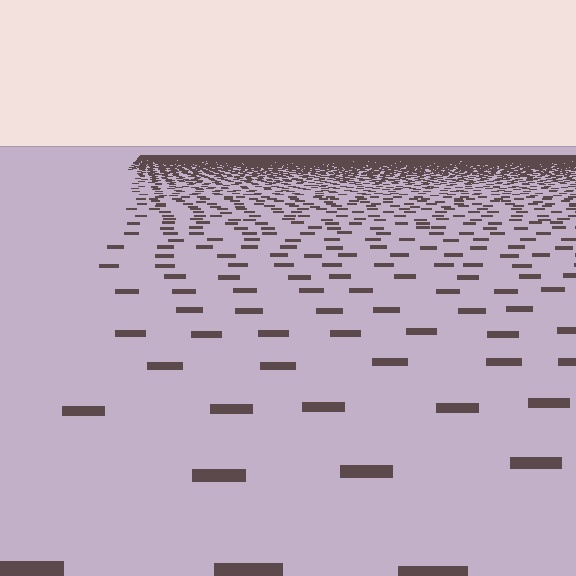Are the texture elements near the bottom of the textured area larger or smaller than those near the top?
Larger. Near the bottom, elements are closer to the viewer and appear at a bigger on-screen size.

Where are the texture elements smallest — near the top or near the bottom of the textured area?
Near the top.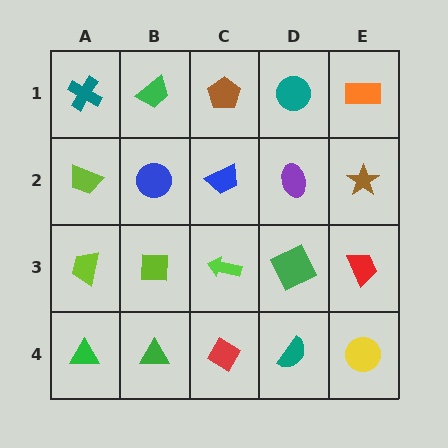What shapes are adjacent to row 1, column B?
A blue circle (row 2, column B), a teal cross (row 1, column A), a brown pentagon (row 1, column C).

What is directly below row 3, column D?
A teal semicircle.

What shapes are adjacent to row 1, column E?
A brown star (row 2, column E), a teal circle (row 1, column D).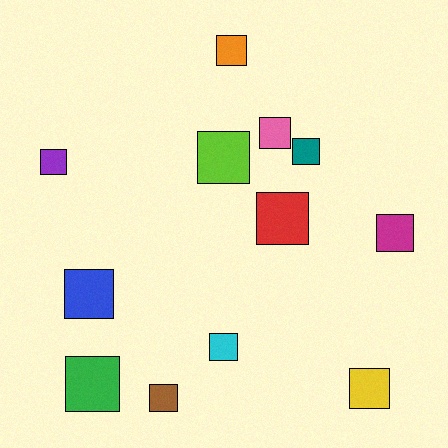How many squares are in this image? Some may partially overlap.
There are 12 squares.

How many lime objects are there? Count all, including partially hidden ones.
There is 1 lime object.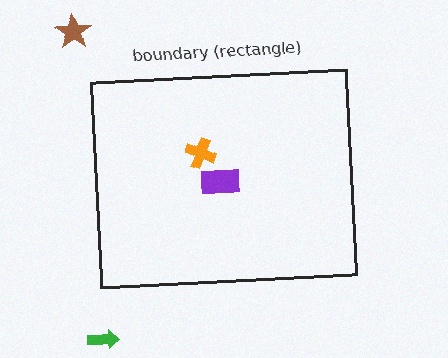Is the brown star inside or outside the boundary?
Outside.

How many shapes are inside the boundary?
2 inside, 2 outside.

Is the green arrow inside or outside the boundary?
Outside.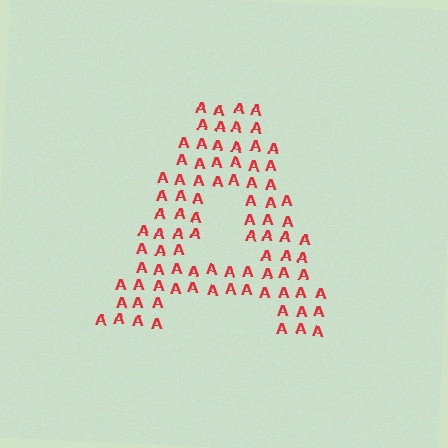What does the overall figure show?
The overall figure shows the letter A.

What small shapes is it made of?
It is made of small letter A's.